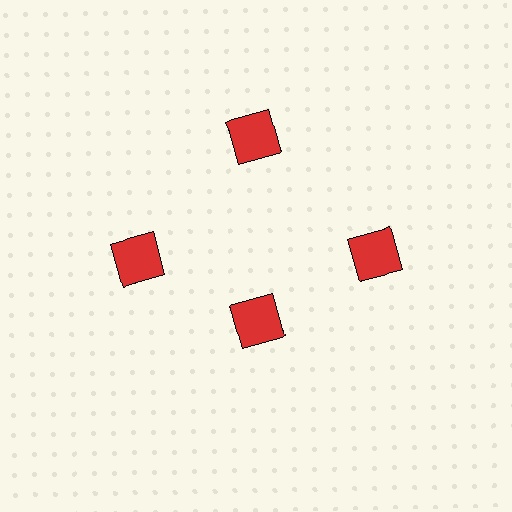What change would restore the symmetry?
The symmetry would be restored by moving it outward, back onto the ring so that all 4 squares sit at equal angles and equal distance from the center.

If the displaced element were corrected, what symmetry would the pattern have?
It would have 4-fold rotational symmetry — the pattern would map onto itself every 90 degrees.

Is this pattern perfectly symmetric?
No. The 4 red squares are arranged in a ring, but one element near the 6 o'clock position is pulled inward toward the center, breaking the 4-fold rotational symmetry.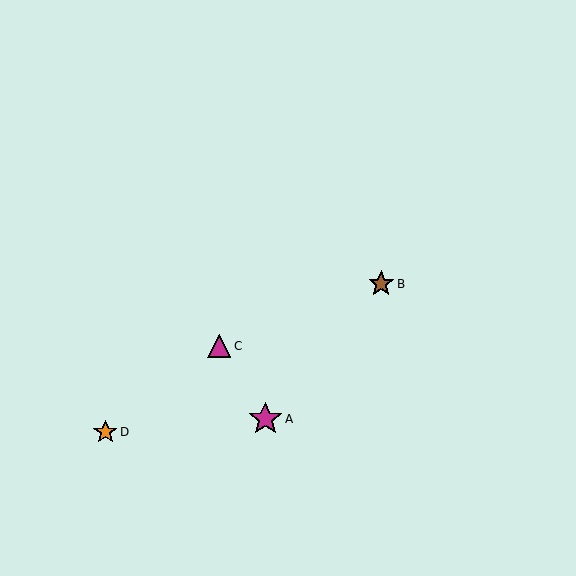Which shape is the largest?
The magenta star (labeled A) is the largest.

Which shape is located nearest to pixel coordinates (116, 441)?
The orange star (labeled D) at (105, 432) is nearest to that location.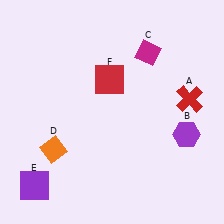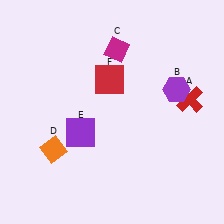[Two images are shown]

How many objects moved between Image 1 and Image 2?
3 objects moved between the two images.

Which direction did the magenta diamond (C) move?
The magenta diamond (C) moved left.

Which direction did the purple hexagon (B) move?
The purple hexagon (B) moved up.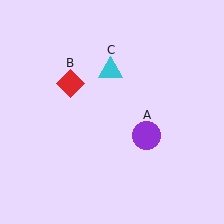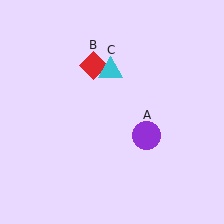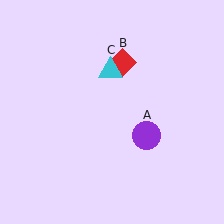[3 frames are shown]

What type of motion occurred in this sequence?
The red diamond (object B) rotated clockwise around the center of the scene.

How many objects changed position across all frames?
1 object changed position: red diamond (object B).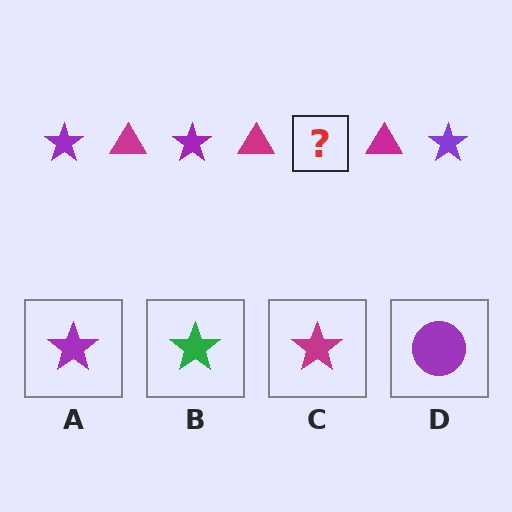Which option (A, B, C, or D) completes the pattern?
A.